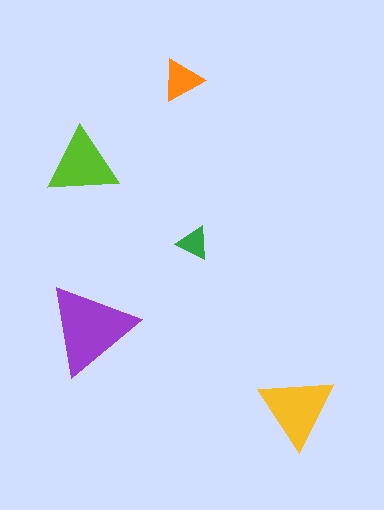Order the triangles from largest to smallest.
the purple one, the yellow one, the lime one, the orange one, the green one.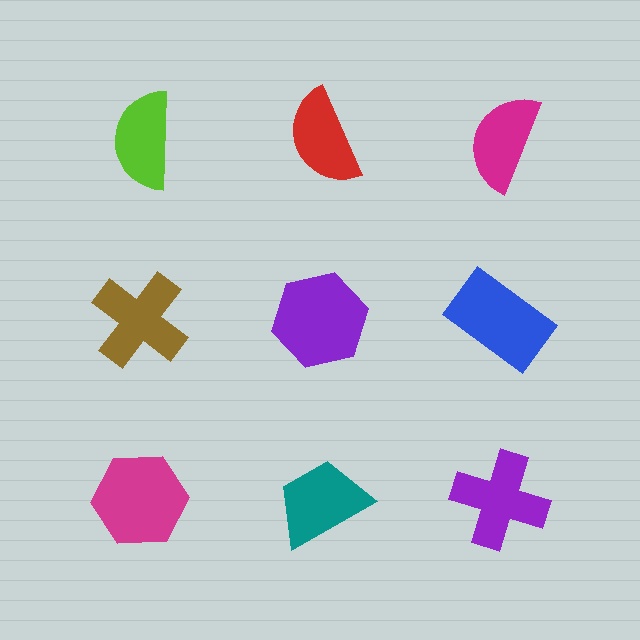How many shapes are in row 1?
3 shapes.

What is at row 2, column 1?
A brown cross.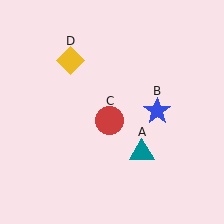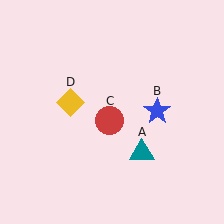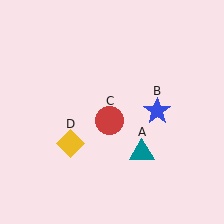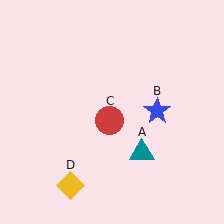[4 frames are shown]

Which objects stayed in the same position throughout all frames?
Teal triangle (object A) and blue star (object B) and red circle (object C) remained stationary.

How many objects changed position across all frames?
1 object changed position: yellow diamond (object D).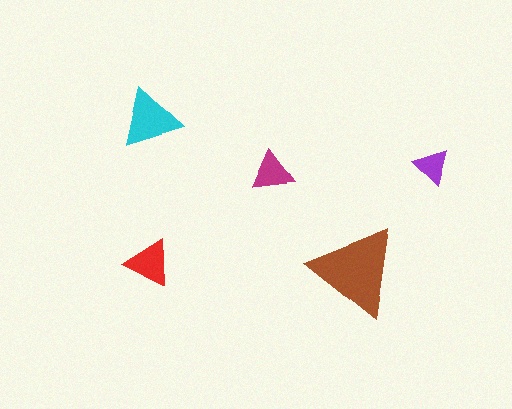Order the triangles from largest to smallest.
the brown one, the cyan one, the red one, the magenta one, the purple one.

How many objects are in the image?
There are 5 objects in the image.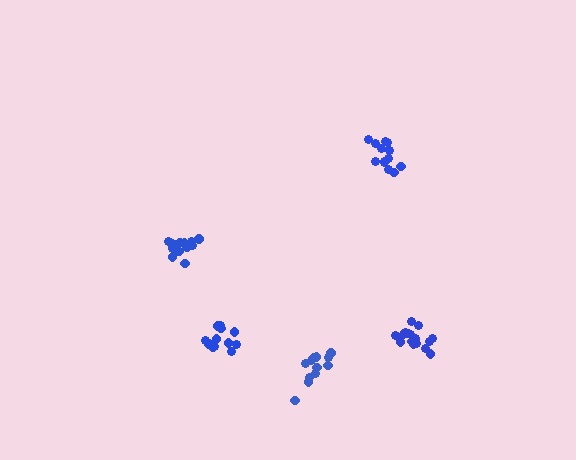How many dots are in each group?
Group 1: 12 dots, Group 2: 17 dots, Group 3: 15 dots, Group 4: 13 dots, Group 5: 12 dots (69 total).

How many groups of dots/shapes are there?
There are 5 groups.